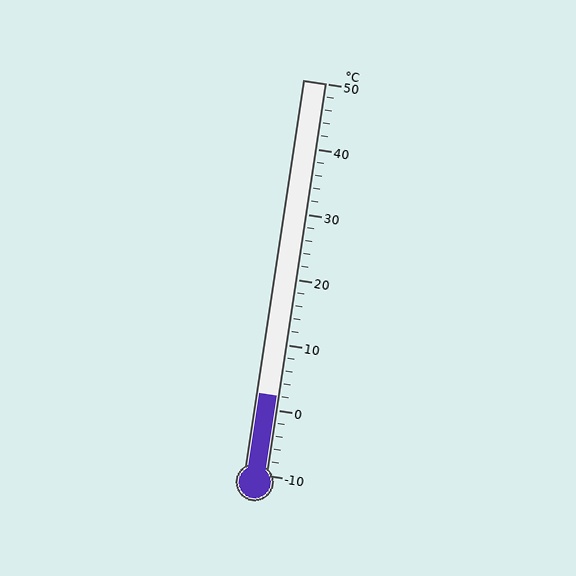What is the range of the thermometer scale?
The thermometer scale ranges from -10°C to 50°C.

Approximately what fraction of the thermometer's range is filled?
The thermometer is filled to approximately 20% of its range.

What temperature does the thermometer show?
The thermometer shows approximately 2°C.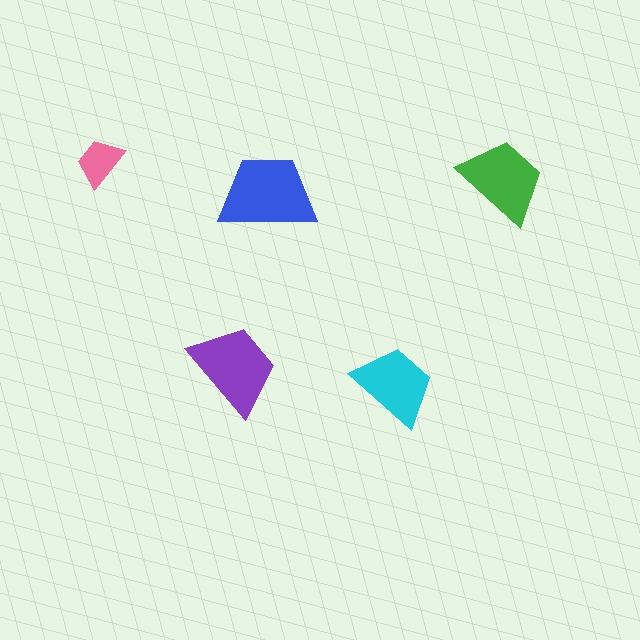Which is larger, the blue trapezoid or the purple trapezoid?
The blue one.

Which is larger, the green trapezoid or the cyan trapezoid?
The green one.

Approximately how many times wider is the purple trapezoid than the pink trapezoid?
About 2 times wider.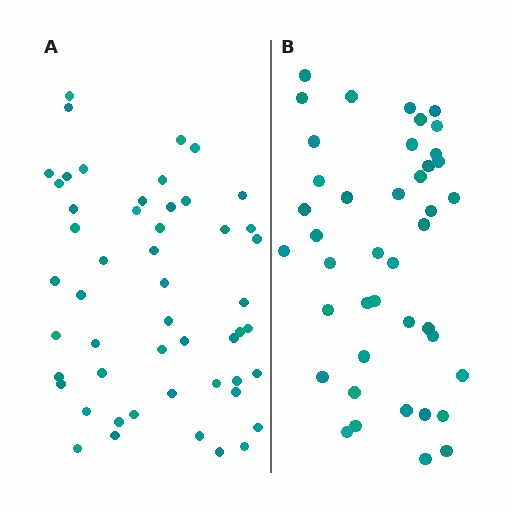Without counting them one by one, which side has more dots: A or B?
Region A (the left region) has more dots.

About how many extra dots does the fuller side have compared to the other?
Region A has roughly 8 or so more dots than region B.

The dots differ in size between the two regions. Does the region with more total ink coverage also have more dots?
No. Region B has more total ink coverage because its dots are larger, but region A actually contains more individual dots. Total area can be misleading — the number of items is what matters here.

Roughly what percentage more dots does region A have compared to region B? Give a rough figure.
About 20% more.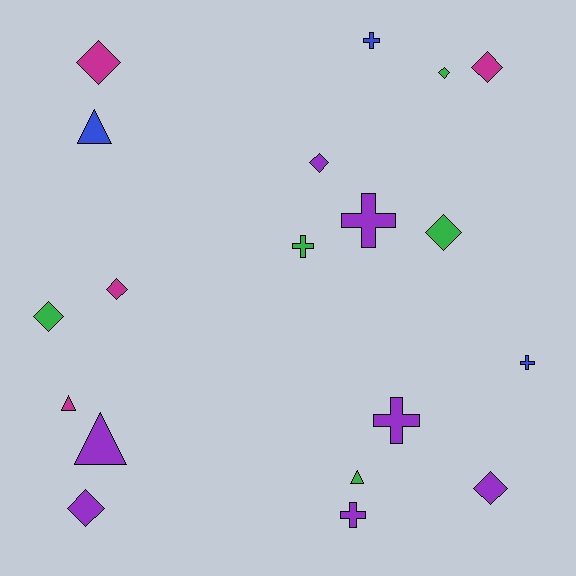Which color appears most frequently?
Purple, with 7 objects.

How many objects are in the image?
There are 19 objects.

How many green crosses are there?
There is 1 green cross.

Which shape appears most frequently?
Diamond, with 9 objects.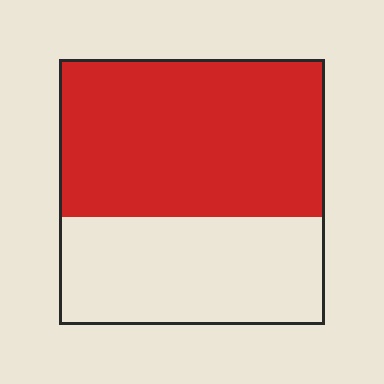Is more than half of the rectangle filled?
Yes.